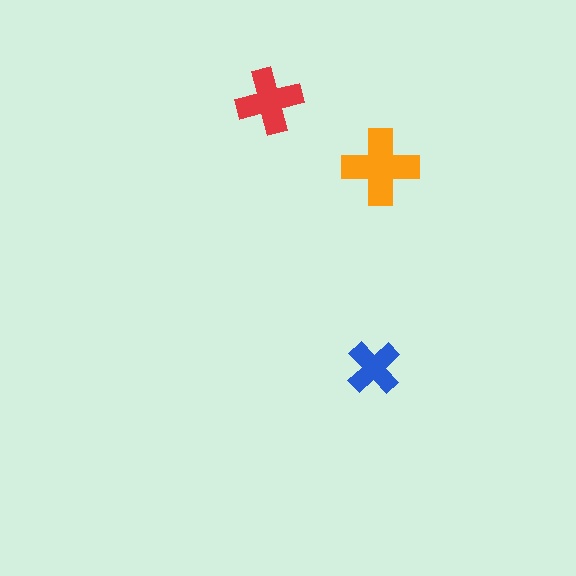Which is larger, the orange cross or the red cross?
The orange one.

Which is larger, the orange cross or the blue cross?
The orange one.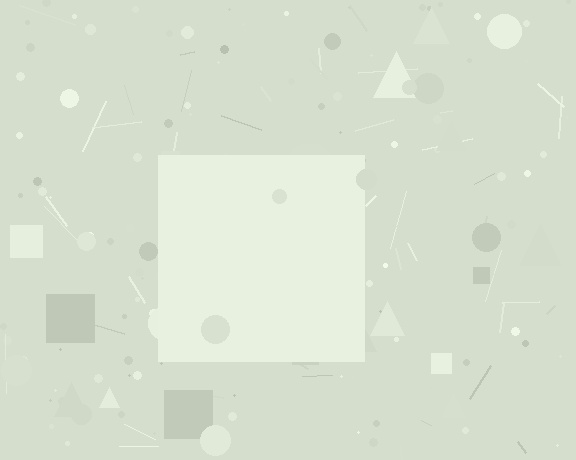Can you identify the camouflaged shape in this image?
The camouflaged shape is a square.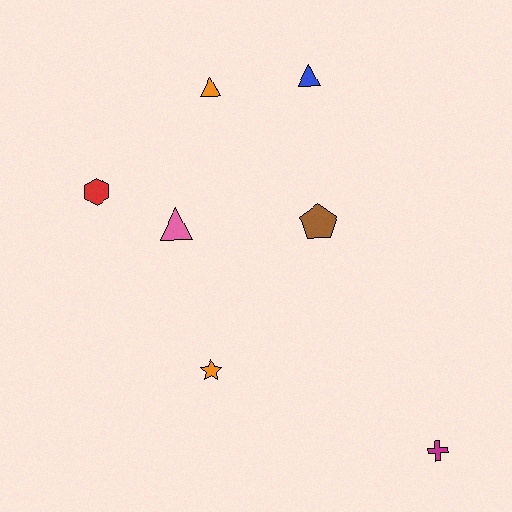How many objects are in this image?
There are 7 objects.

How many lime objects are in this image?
There are no lime objects.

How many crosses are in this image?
There is 1 cross.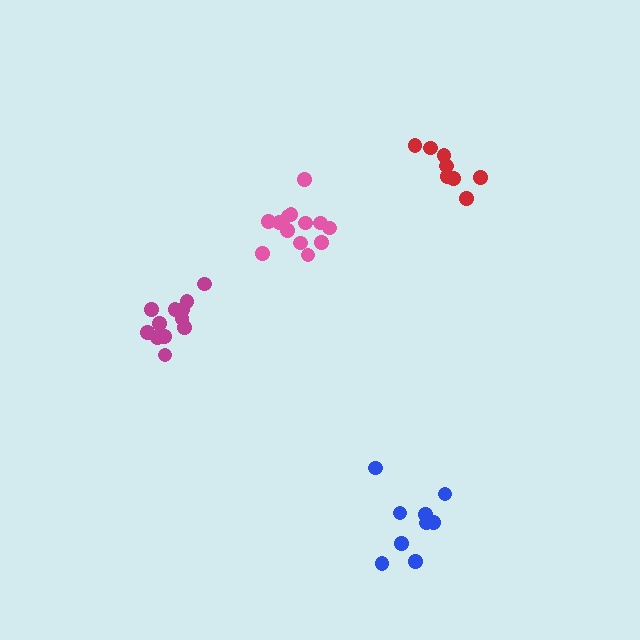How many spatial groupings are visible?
There are 4 spatial groupings.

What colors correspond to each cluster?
The clusters are colored: blue, pink, magenta, red.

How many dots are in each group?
Group 1: 9 dots, Group 2: 14 dots, Group 3: 12 dots, Group 4: 8 dots (43 total).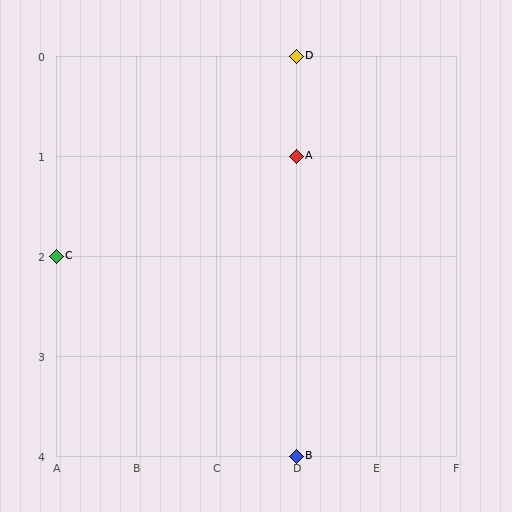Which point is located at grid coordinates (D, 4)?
Point B is at (D, 4).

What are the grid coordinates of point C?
Point C is at grid coordinates (A, 2).